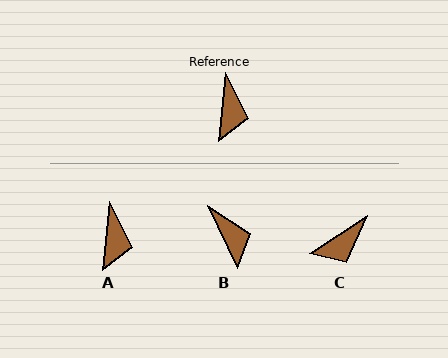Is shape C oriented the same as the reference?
No, it is off by about 50 degrees.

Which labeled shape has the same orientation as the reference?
A.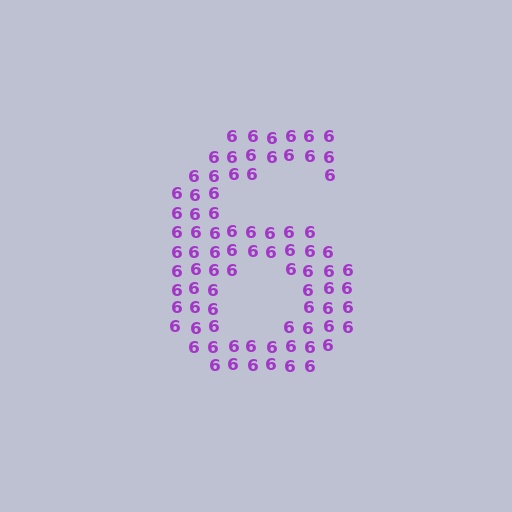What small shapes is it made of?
It is made of small digit 6's.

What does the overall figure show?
The overall figure shows the digit 6.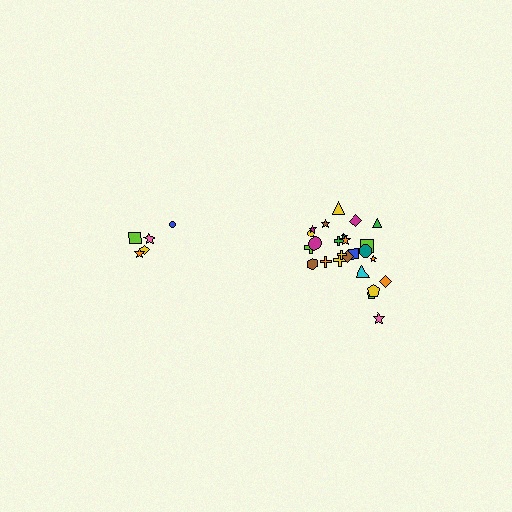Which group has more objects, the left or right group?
The right group.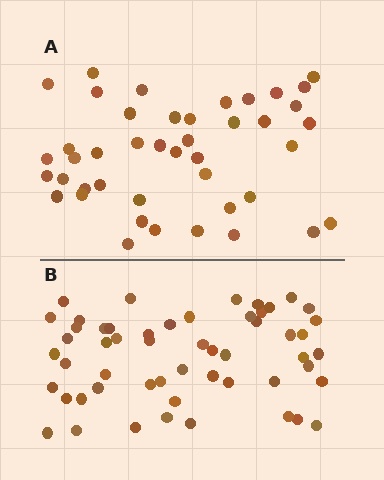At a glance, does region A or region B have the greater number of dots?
Region B (the bottom region) has more dots.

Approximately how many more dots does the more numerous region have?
Region B has roughly 12 or so more dots than region A.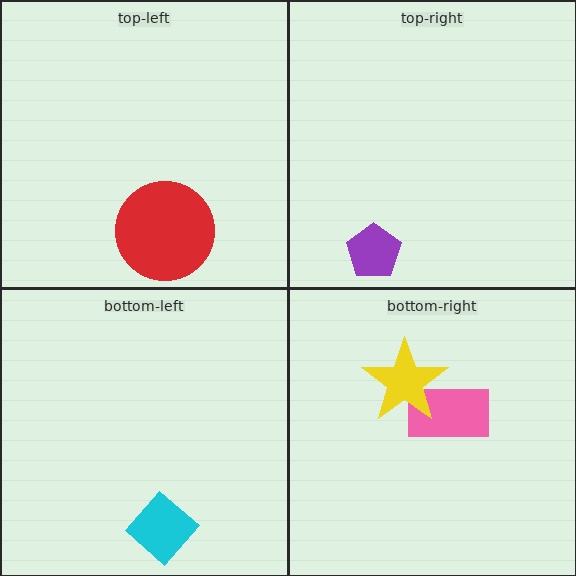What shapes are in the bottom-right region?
The pink rectangle, the yellow star.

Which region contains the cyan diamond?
The bottom-left region.